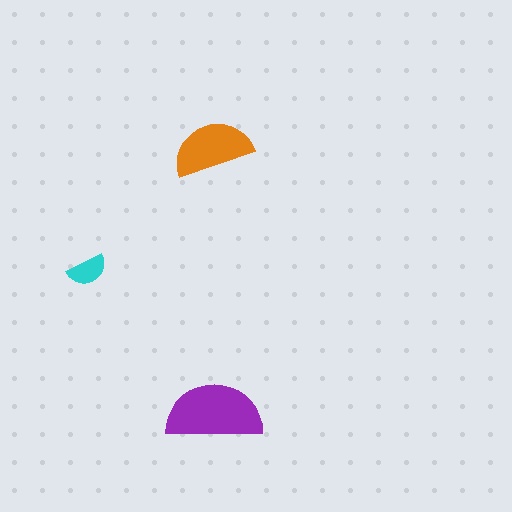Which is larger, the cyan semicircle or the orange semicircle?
The orange one.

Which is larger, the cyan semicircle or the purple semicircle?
The purple one.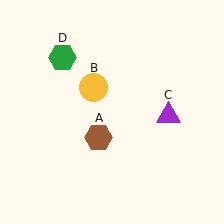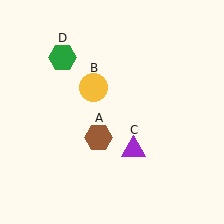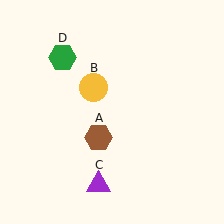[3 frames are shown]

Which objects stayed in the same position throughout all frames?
Brown hexagon (object A) and yellow circle (object B) and green hexagon (object D) remained stationary.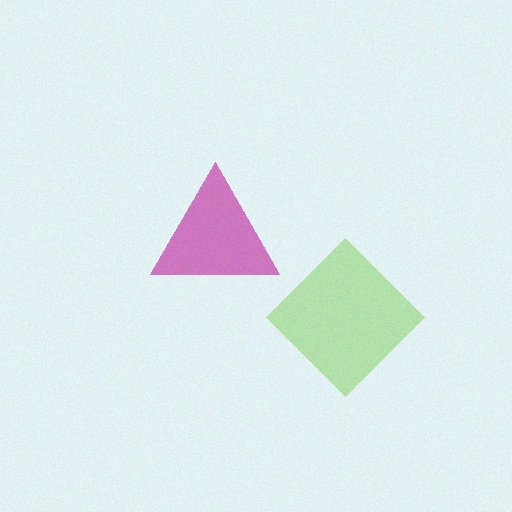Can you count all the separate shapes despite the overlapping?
Yes, there are 2 separate shapes.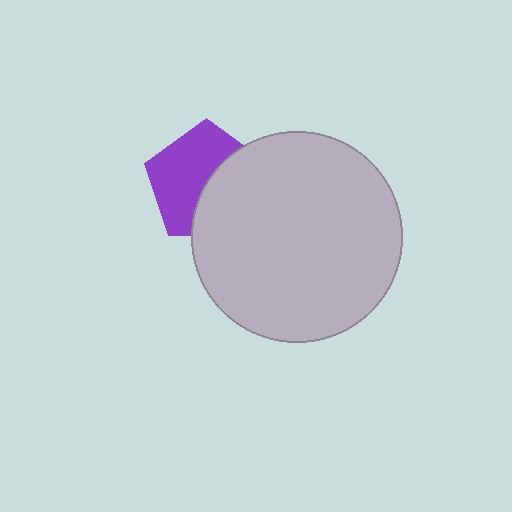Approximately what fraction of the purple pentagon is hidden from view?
Roughly 45% of the purple pentagon is hidden behind the light gray circle.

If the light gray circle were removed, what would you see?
You would see the complete purple pentagon.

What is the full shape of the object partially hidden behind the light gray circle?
The partially hidden object is a purple pentagon.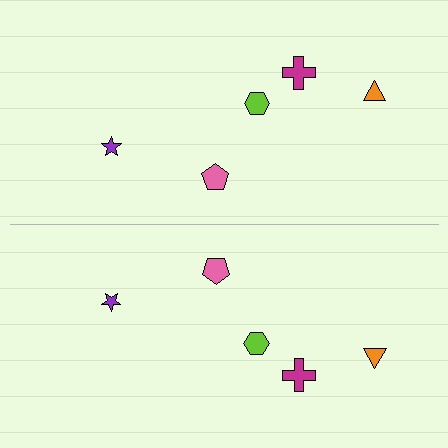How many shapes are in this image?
There are 10 shapes in this image.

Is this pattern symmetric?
Yes, this pattern has bilateral (reflection) symmetry.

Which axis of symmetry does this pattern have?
The pattern has a horizontal axis of symmetry running through the center of the image.